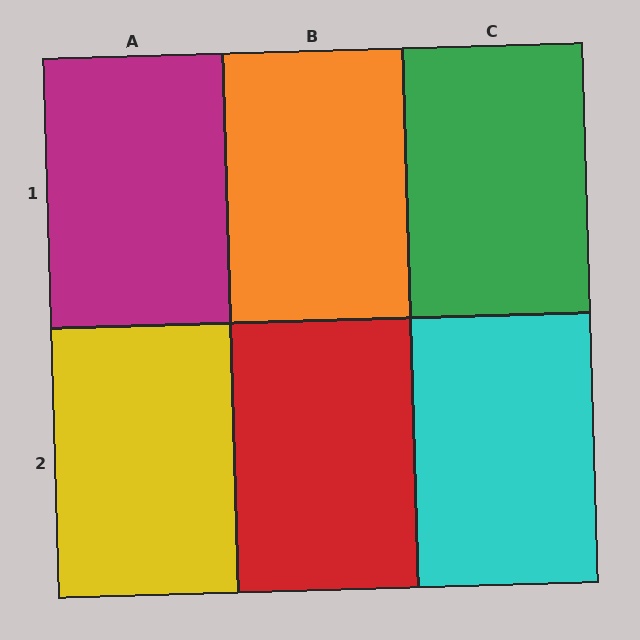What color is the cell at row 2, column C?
Cyan.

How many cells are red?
1 cell is red.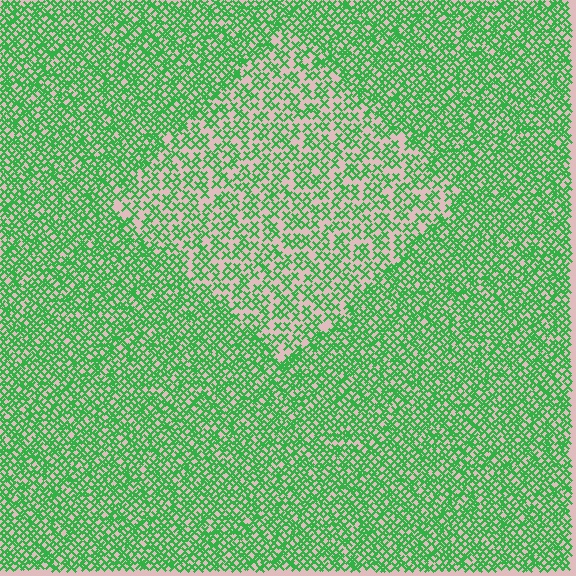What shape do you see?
I see a diamond.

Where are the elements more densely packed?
The elements are more densely packed outside the diamond boundary.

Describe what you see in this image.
The image contains small green elements arranged at two different densities. A diamond-shaped region is visible where the elements are less densely packed than the surrounding area.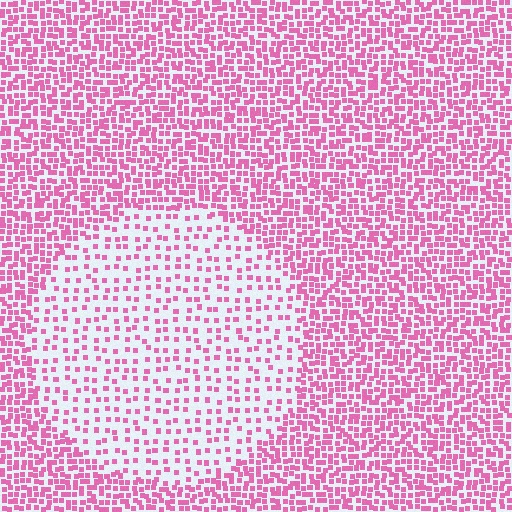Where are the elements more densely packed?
The elements are more densely packed outside the circle boundary.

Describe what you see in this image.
The image contains small pink elements arranged at two different densities. A circle-shaped region is visible where the elements are less densely packed than the surrounding area.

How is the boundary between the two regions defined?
The boundary is defined by a change in element density (approximately 2.4x ratio). All elements are the same color, size, and shape.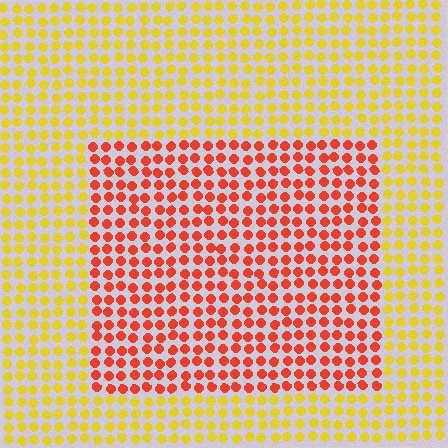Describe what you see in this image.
The image is filled with small yellow elements in a uniform arrangement. A rectangle-shaped region is visible where the elements are tinted to a slightly different hue, forming a subtle color boundary.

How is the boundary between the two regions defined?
The boundary is defined purely by a slight shift in hue (about 49 degrees). Spacing, size, and orientation are identical on both sides.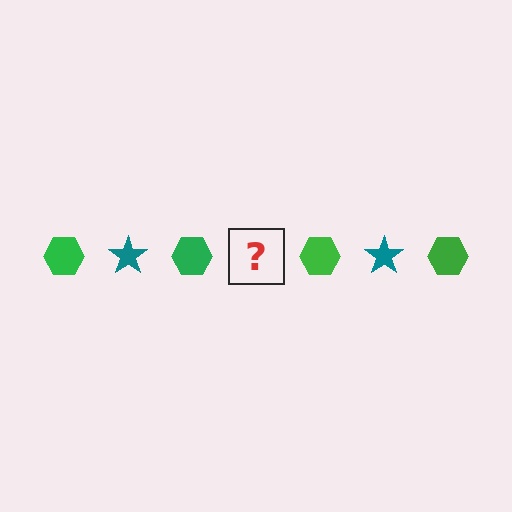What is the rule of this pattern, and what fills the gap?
The rule is that the pattern alternates between green hexagon and teal star. The gap should be filled with a teal star.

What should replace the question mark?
The question mark should be replaced with a teal star.